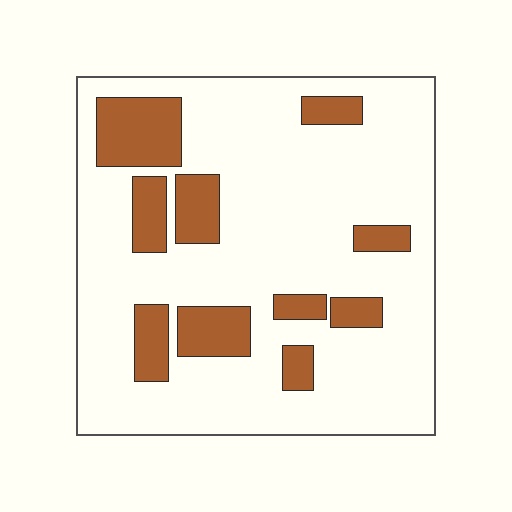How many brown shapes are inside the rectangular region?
10.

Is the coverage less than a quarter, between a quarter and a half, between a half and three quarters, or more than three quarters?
Less than a quarter.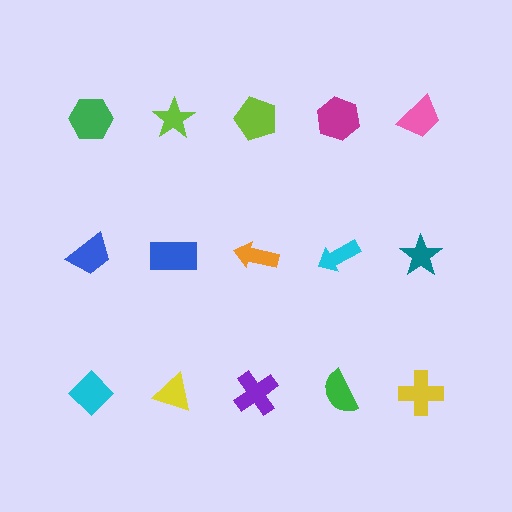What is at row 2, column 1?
A blue trapezoid.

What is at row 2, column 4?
A cyan arrow.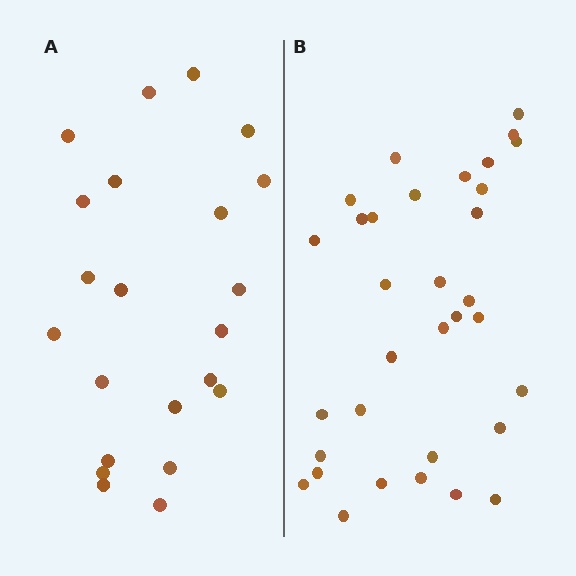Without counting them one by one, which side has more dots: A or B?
Region B (the right region) has more dots.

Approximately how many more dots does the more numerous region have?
Region B has roughly 12 or so more dots than region A.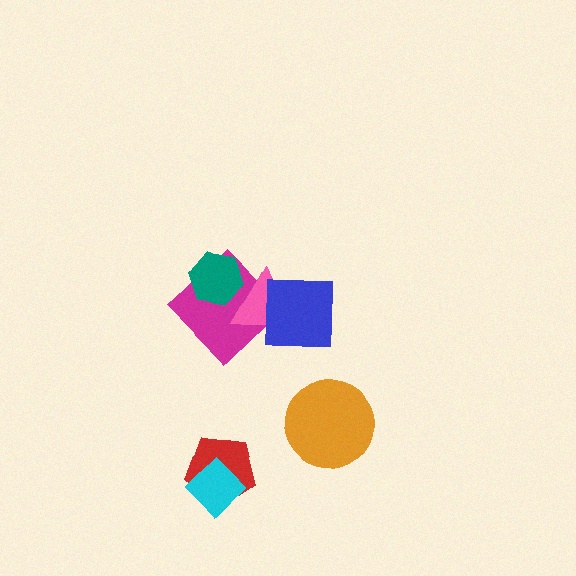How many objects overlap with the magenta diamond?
3 objects overlap with the magenta diamond.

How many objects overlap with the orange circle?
0 objects overlap with the orange circle.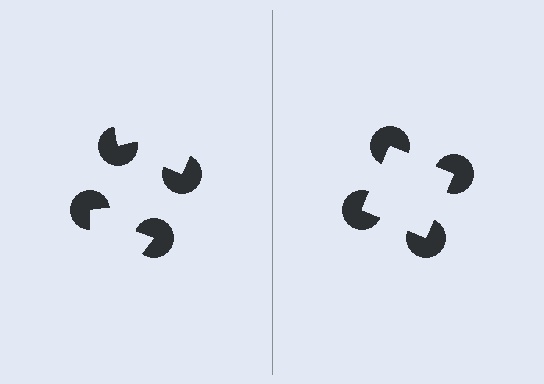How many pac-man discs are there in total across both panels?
8 — 4 on each side.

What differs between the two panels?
The pac-man discs are positioned identically on both sides; only the wedge orientations differ. On the right they align to a square; on the left they are misaligned.